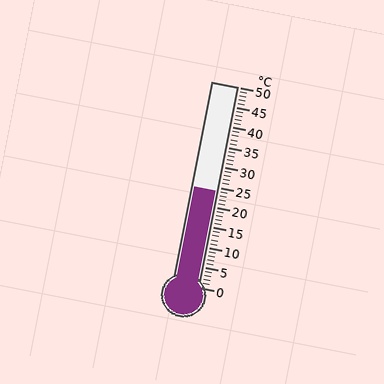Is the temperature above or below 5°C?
The temperature is above 5°C.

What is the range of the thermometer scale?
The thermometer scale ranges from 0°C to 50°C.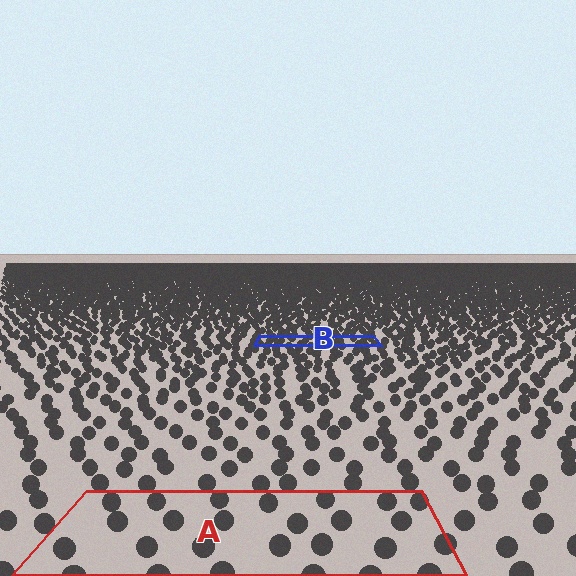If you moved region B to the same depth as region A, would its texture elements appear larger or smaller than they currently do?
They would appear larger. At a closer depth, the same texture elements are projected at a bigger on-screen size.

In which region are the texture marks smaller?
The texture marks are smaller in region B, because it is farther away.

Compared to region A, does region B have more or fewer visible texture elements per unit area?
Region B has more texture elements per unit area — they are packed more densely because it is farther away.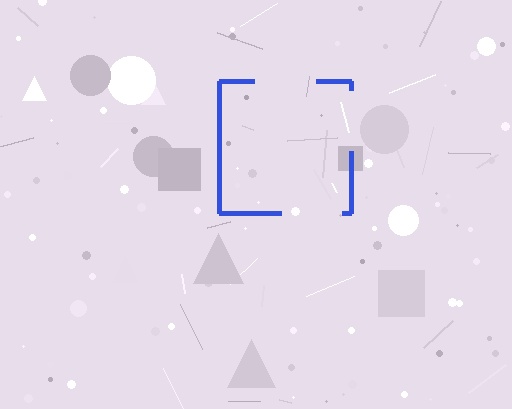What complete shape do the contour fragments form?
The contour fragments form a square.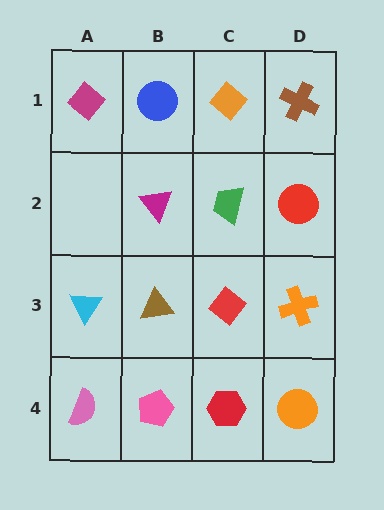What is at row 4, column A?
A pink semicircle.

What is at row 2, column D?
A red circle.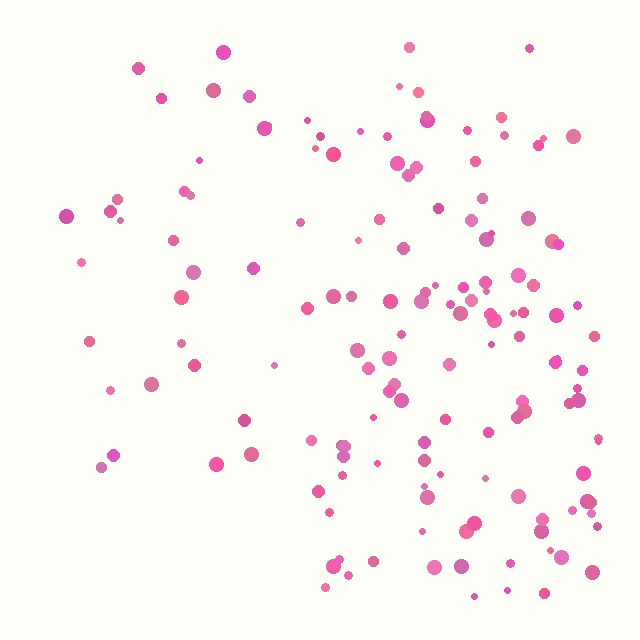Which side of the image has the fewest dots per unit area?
The left.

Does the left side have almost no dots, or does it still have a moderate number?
Still a moderate number, just noticeably fewer than the right.